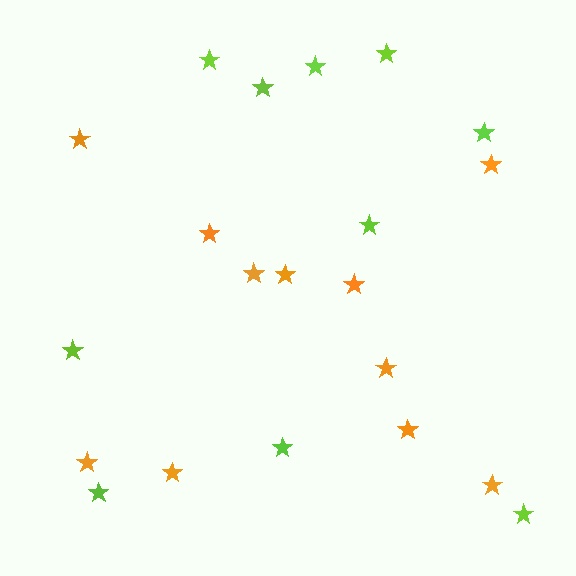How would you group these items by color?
There are 2 groups: one group of orange stars (11) and one group of lime stars (10).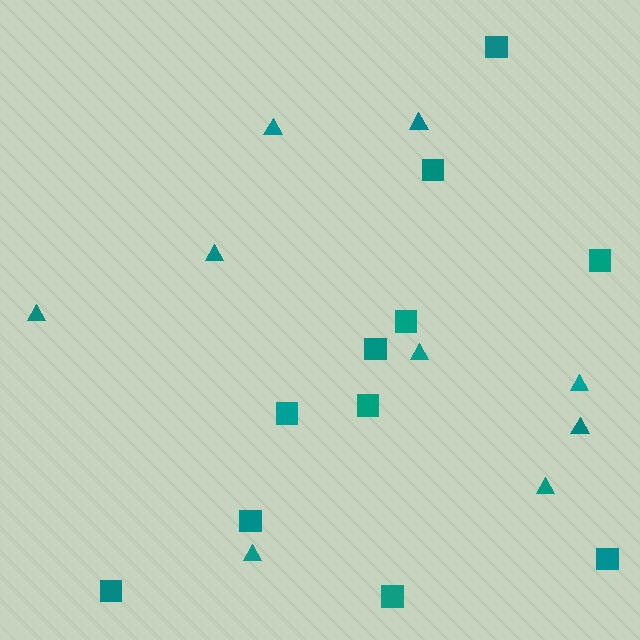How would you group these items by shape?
There are 2 groups: one group of triangles (9) and one group of squares (11).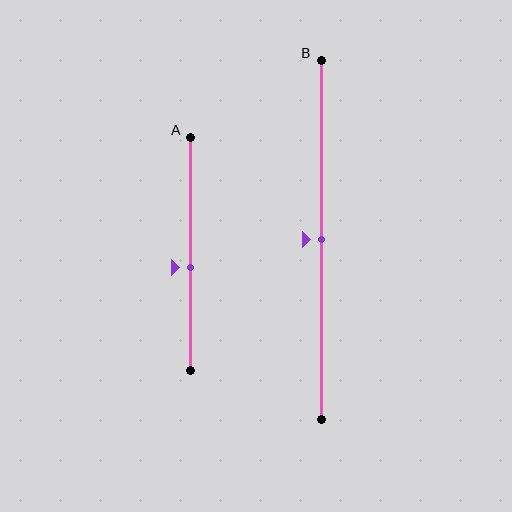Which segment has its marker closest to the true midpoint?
Segment B has its marker closest to the true midpoint.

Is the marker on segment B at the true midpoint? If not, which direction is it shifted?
Yes, the marker on segment B is at the true midpoint.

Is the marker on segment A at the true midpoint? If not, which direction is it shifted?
No, the marker on segment A is shifted downward by about 6% of the segment length.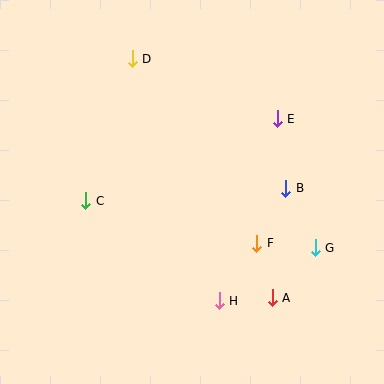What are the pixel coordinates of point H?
Point H is at (219, 301).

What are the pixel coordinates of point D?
Point D is at (132, 59).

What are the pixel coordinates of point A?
Point A is at (272, 298).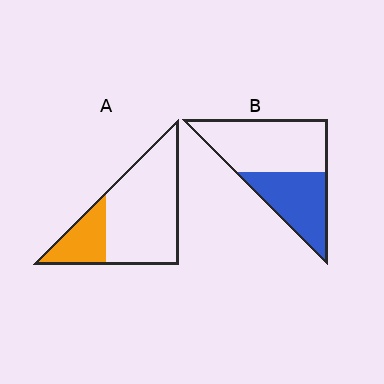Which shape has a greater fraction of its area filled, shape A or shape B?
Shape B.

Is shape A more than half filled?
No.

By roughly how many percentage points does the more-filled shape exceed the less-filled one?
By roughly 15 percentage points (B over A).